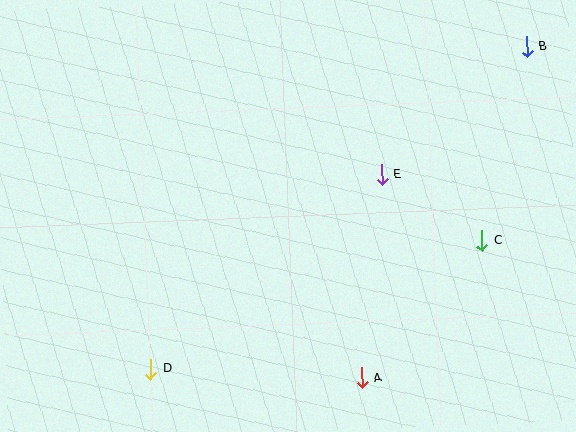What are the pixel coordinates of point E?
Point E is at (382, 174).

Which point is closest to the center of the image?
Point E at (382, 174) is closest to the center.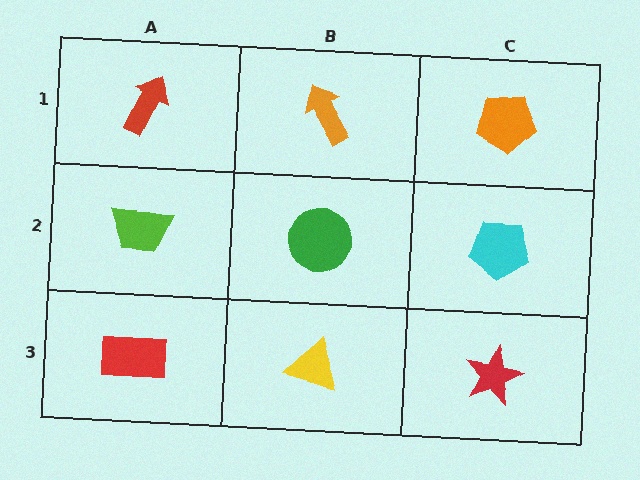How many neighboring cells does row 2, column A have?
3.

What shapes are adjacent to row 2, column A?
A red arrow (row 1, column A), a red rectangle (row 3, column A), a green circle (row 2, column B).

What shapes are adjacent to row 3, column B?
A green circle (row 2, column B), a red rectangle (row 3, column A), a red star (row 3, column C).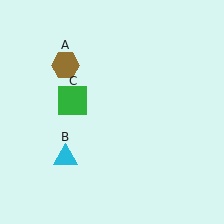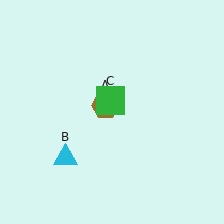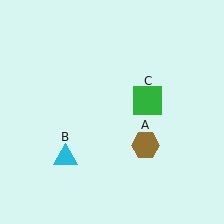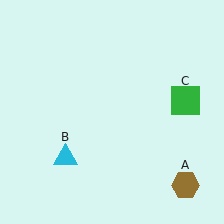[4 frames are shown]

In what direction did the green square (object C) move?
The green square (object C) moved right.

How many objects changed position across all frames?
2 objects changed position: brown hexagon (object A), green square (object C).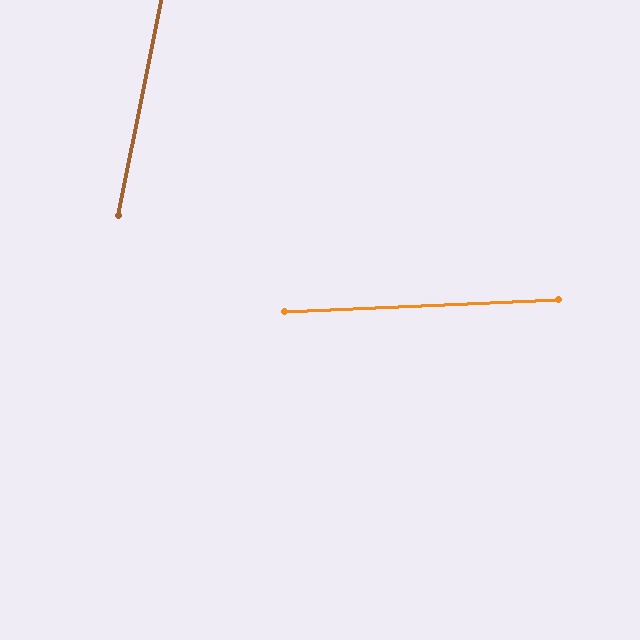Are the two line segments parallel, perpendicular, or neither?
Neither parallel nor perpendicular — they differ by about 76°.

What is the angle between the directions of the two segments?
Approximately 76 degrees.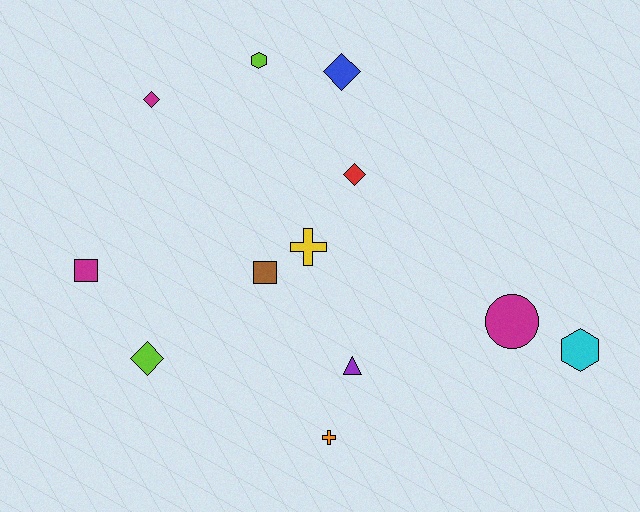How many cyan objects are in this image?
There is 1 cyan object.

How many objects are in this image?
There are 12 objects.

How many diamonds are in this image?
There are 4 diamonds.